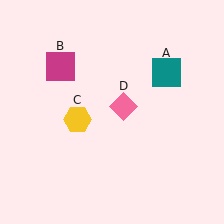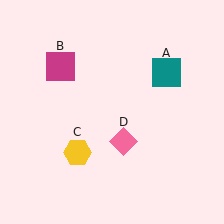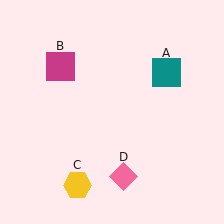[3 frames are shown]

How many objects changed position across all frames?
2 objects changed position: yellow hexagon (object C), pink diamond (object D).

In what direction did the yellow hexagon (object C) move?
The yellow hexagon (object C) moved down.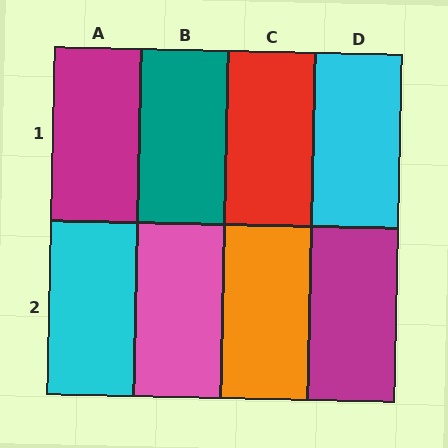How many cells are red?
1 cell is red.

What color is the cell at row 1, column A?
Magenta.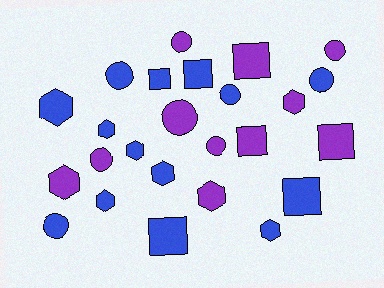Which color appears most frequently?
Blue, with 14 objects.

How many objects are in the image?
There are 25 objects.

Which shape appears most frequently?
Circle, with 9 objects.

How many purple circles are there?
There are 5 purple circles.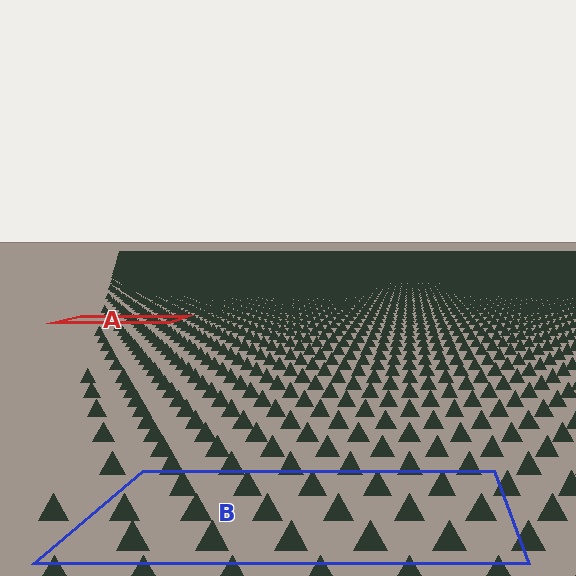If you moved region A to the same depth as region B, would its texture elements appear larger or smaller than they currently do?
They would appear larger. At a closer depth, the same texture elements are projected at a bigger on-screen size.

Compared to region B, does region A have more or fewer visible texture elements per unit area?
Region A has more texture elements per unit area — they are packed more densely because it is farther away.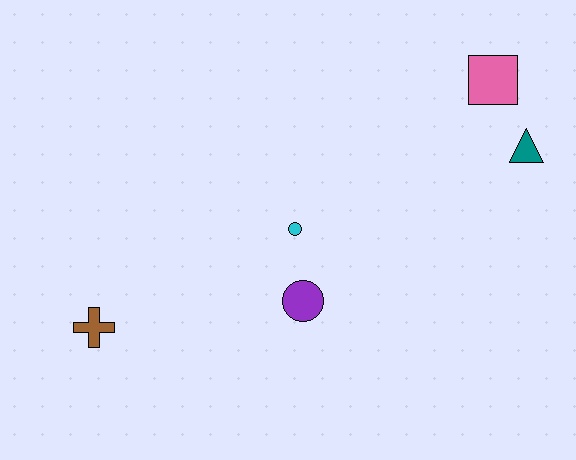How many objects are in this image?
There are 5 objects.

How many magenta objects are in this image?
There are no magenta objects.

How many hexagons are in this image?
There are no hexagons.